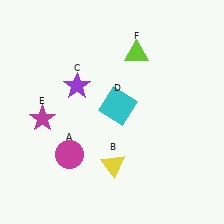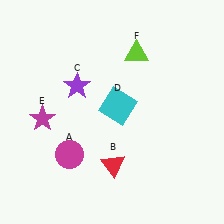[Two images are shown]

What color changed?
The triangle (B) changed from yellow in Image 1 to red in Image 2.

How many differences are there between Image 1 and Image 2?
There is 1 difference between the two images.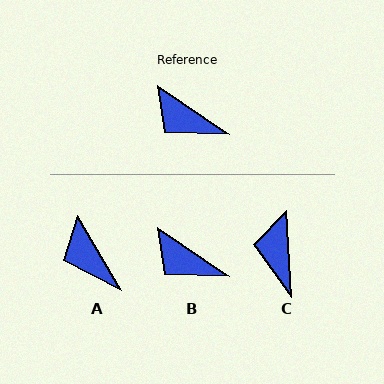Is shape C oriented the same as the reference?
No, it is off by about 52 degrees.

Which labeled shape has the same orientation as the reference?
B.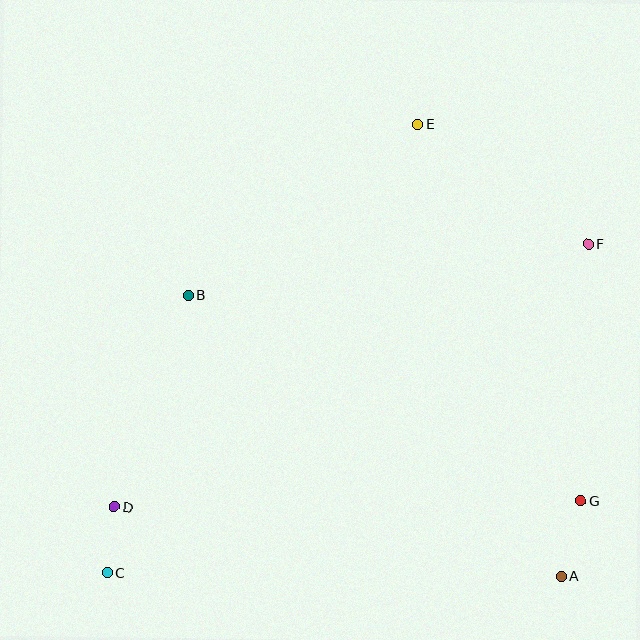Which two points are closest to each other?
Points C and D are closest to each other.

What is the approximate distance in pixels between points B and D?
The distance between B and D is approximately 224 pixels.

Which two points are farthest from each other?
Points C and F are farthest from each other.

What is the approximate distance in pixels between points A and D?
The distance between A and D is approximately 452 pixels.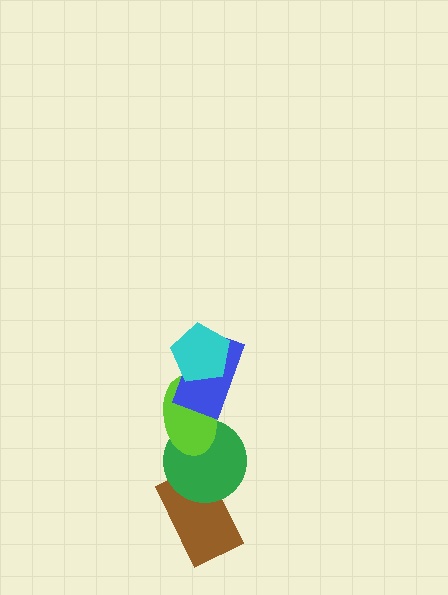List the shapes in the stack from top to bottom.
From top to bottom: the cyan pentagon, the blue rectangle, the lime ellipse, the green circle, the brown rectangle.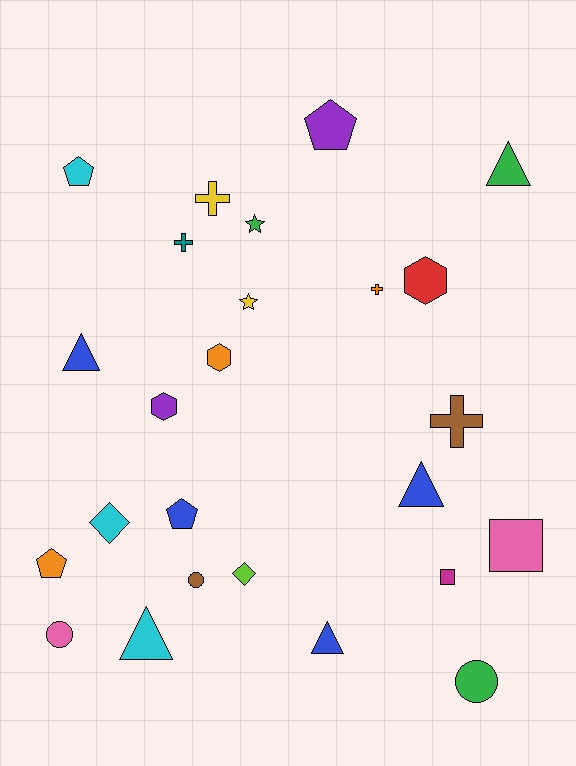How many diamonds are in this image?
There are 2 diamonds.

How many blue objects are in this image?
There are 4 blue objects.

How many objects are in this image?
There are 25 objects.